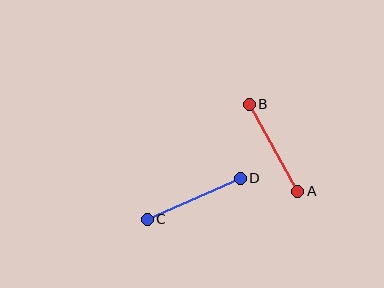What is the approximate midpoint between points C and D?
The midpoint is at approximately (194, 199) pixels.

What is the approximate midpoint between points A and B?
The midpoint is at approximately (274, 148) pixels.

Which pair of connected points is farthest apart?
Points C and D are farthest apart.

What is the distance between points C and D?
The distance is approximately 101 pixels.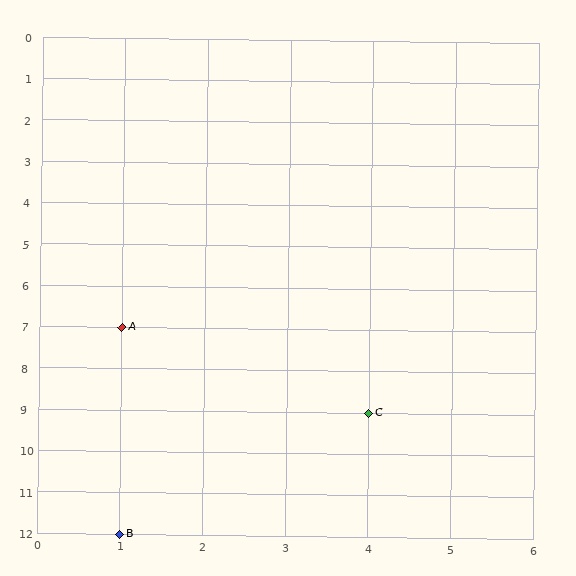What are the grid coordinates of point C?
Point C is at grid coordinates (4, 9).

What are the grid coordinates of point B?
Point B is at grid coordinates (1, 12).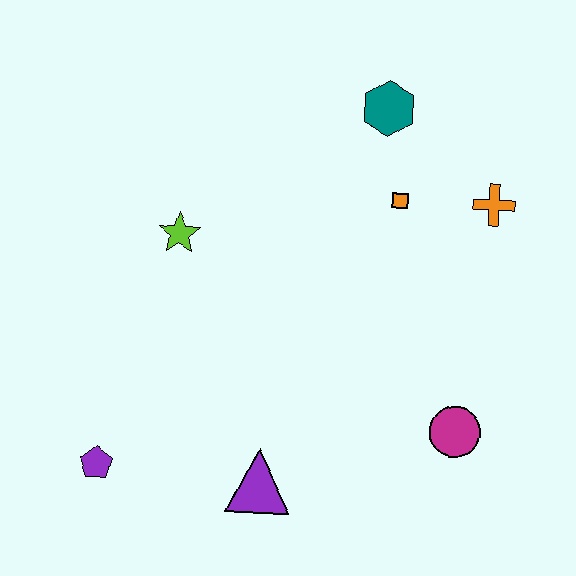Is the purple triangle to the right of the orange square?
No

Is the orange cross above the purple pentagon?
Yes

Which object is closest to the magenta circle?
The purple triangle is closest to the magenta circle.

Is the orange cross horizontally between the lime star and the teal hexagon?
No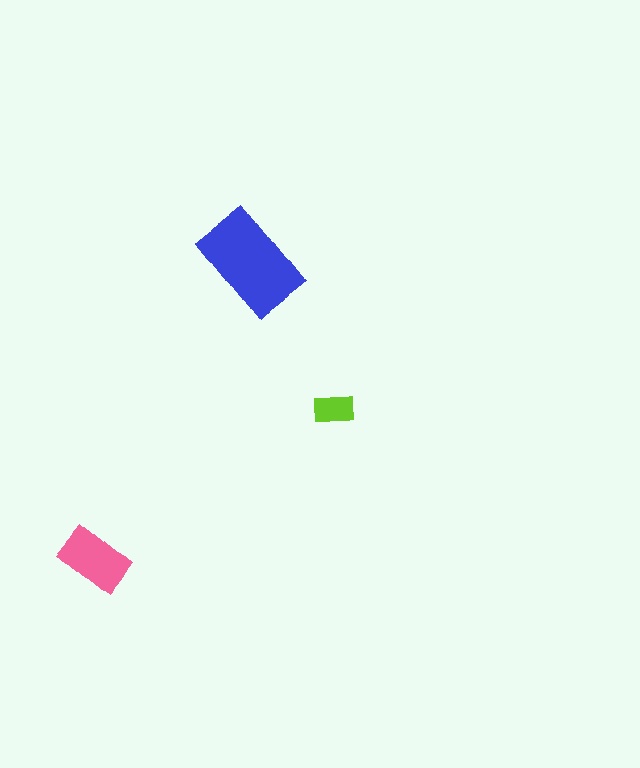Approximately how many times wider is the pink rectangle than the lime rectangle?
About 1.5 times wider.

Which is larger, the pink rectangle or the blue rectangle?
The blue one.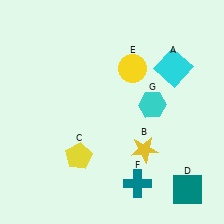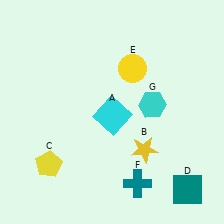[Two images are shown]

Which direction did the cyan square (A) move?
The cyan square (A) moved left.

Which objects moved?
The objects that moved are: the cyan square (A), the yellow pentagon (C).